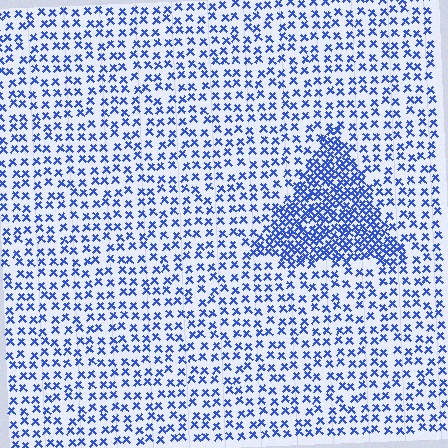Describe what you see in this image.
The image contains small blue elements arranged at two different densities. A triangle-shaped region is visible where the elements are more densely packed than the surrounding area.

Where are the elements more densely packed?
The elements are more densely packed inside the triangle boundary.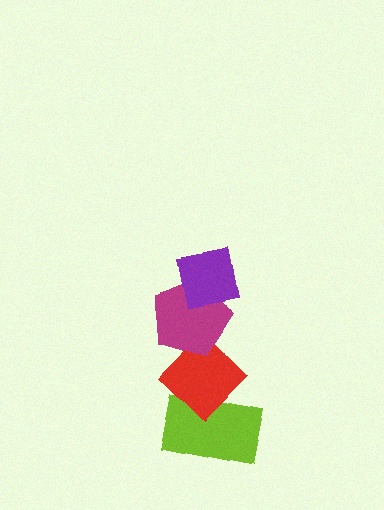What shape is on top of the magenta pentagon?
The purple square is on top of the magenta pentagon.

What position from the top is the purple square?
The purple square is 1st from the top.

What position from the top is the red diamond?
The red diamond is 3rd from the top.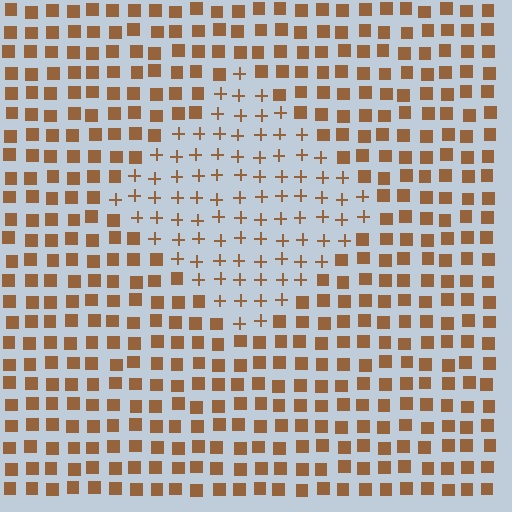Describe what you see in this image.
The image is filled with small brown elements arranged in a uniform grid. A diamond-shaped region contains plus signs, while the surrounding area contains squares. The boundary is defined purely by the change in element shape.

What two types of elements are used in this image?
The image uses plus signs inside the diamond region and squares outside it.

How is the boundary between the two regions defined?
The boundary is defined by a change in element shape: plus signs inside vs. squares outside. All elements share the same color and spacing.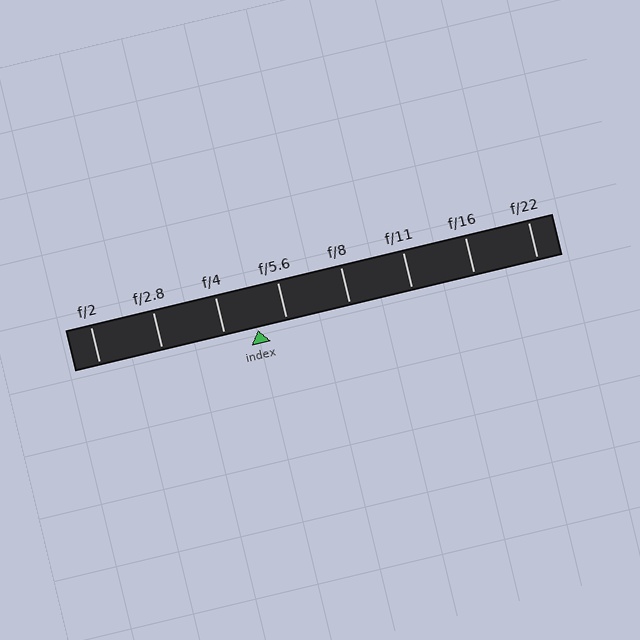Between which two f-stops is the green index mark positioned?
The index mark is between f/4 and f/5.6.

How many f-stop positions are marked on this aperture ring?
There are 8 f-stop positions marked.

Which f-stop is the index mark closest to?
The index mark is closest to f/5.6.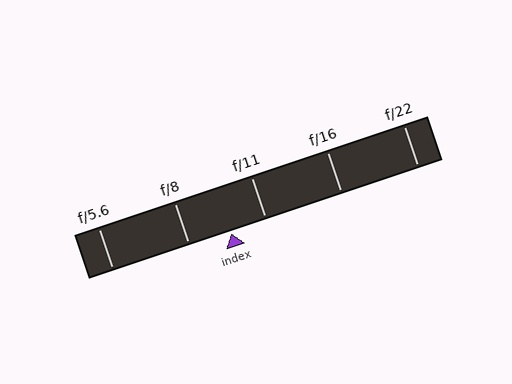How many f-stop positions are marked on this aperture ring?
There are 5 f-stop positions marked.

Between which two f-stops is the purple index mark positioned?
The index mark is between f/8 and f/11.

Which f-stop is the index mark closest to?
The index mark is closest to f/11.